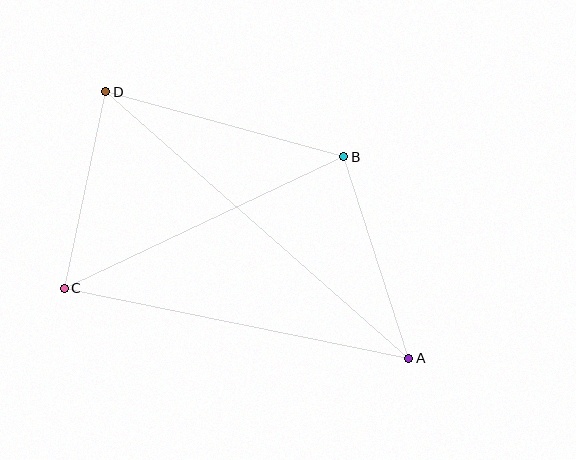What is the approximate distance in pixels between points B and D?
The distance between B and D is approximately 247 pixels.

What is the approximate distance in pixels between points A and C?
The distance between A and C is approximately 351 pixels.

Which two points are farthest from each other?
Points A and D are farthest from each other.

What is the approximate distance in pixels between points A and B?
The distance between A and B is approximately 212 pixels.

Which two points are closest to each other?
Points C and D are closest to each other.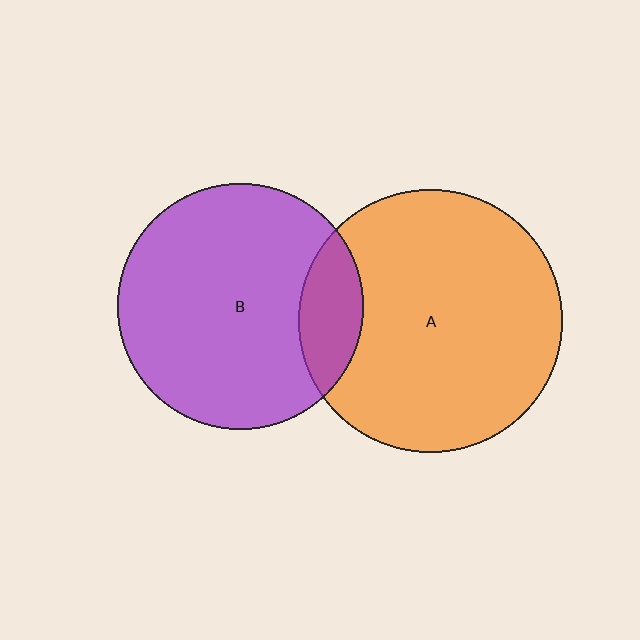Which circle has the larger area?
Circle A (orange).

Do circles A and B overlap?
Yes.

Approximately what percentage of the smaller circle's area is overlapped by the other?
Approximately 15%.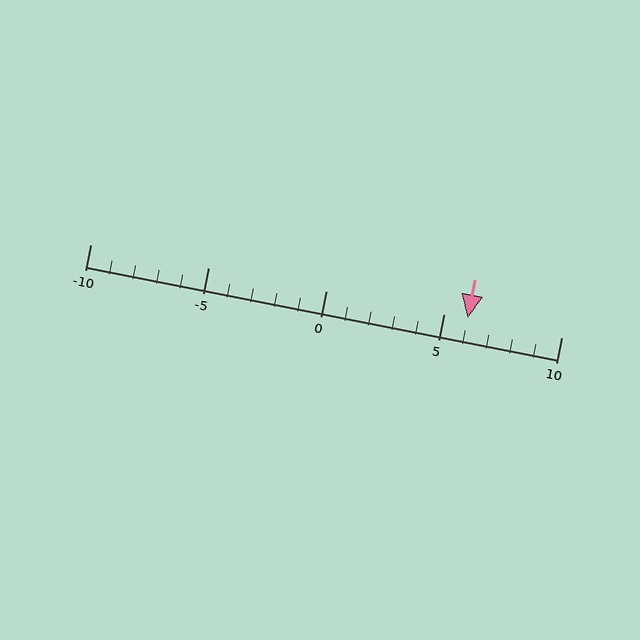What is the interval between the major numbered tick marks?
The major tick marks are spaced 5 units apart.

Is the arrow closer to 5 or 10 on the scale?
The arrow is closer to 5.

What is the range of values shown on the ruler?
The ruler shows values from -10 to 10.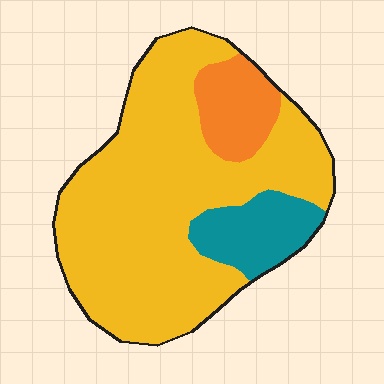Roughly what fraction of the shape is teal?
Teal takes up about one eighth (1/8) of the shape.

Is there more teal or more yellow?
Yellow.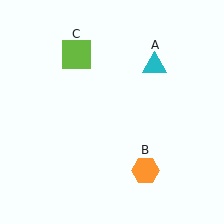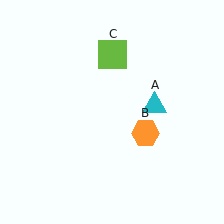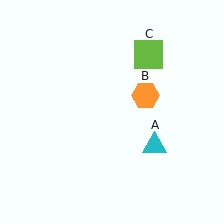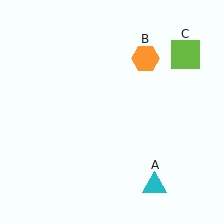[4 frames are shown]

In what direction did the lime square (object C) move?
The lime square (object C) moved right.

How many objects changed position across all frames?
3 objects changed position: cyan triangle (object A), orange hexagon (object B), lime square (object C).